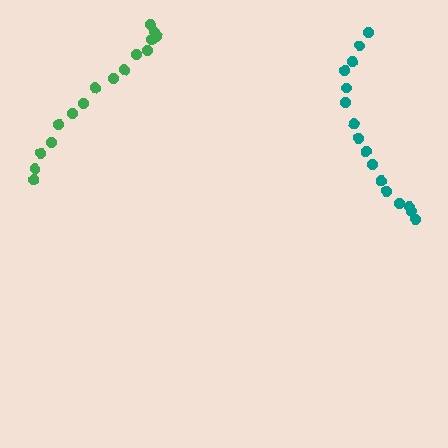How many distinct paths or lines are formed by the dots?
There are 2 distinct paths.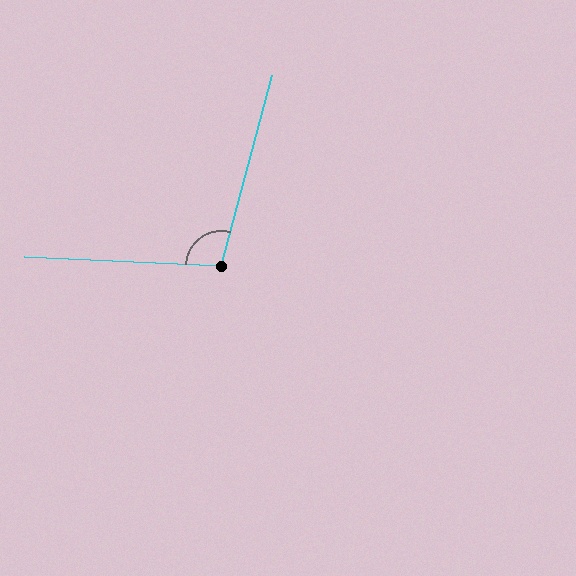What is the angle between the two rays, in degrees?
Approximately 102 degrees.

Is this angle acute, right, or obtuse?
It is obtuse.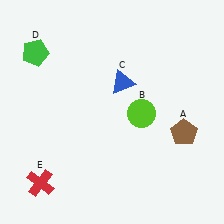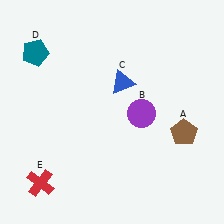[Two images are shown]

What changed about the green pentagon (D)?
In Image 1, D is green. In Image 2, it changed to teal.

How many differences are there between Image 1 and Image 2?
There are 2 differences between the two images.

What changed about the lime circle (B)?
In Image 1, B is lime. In Image 2, it changed to purple.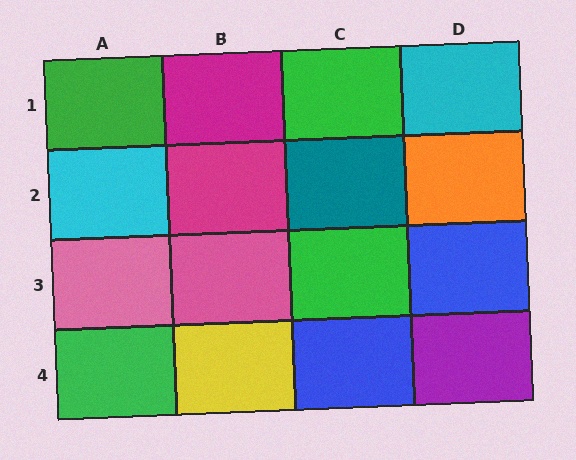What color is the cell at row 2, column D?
Orange.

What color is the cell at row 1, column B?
Magenta.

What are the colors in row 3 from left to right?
Pink, pink, green, blue.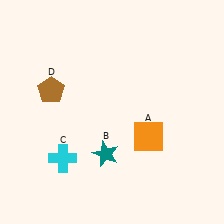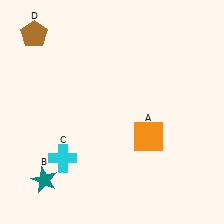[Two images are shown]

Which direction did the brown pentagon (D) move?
The brown pentagon (D) moved up.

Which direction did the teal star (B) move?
The teal star (B) moved left.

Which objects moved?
The objects that moved are: the teal star (B), the brown pentagon (D).